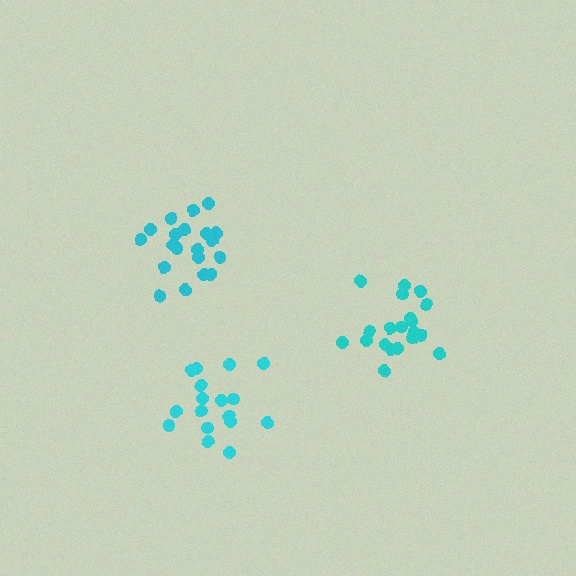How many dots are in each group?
Group 1: 17 dots, Group 2: 20 dots, Group 3: 21 dots (58 total).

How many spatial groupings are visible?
There are 3 spatial groupings.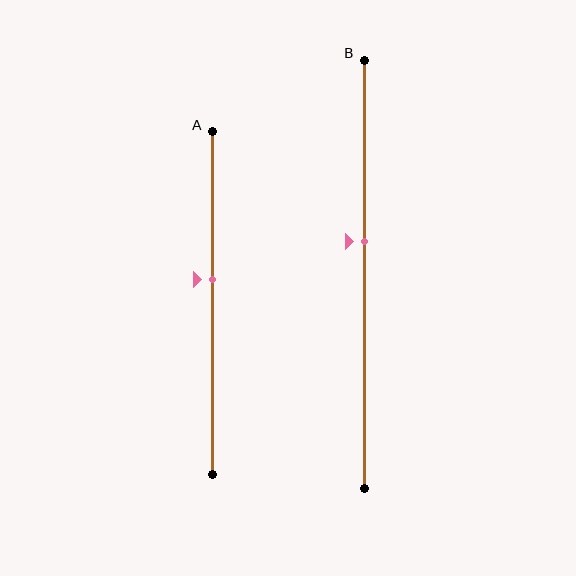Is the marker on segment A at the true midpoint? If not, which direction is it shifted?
No, the marker on segment A is shifted upward by about 7% of the segment length.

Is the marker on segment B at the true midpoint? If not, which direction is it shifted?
No, the marker on segment B is shifted upward by about 8% of the segment length.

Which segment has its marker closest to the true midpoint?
Segment A has its marker closest to the true midpoint.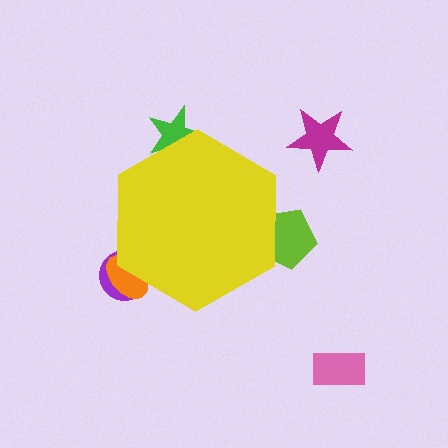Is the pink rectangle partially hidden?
No, the pink rectangle is fully visible.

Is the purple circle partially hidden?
Yes, the purple circle is partially hidden behind the yellow hexagon.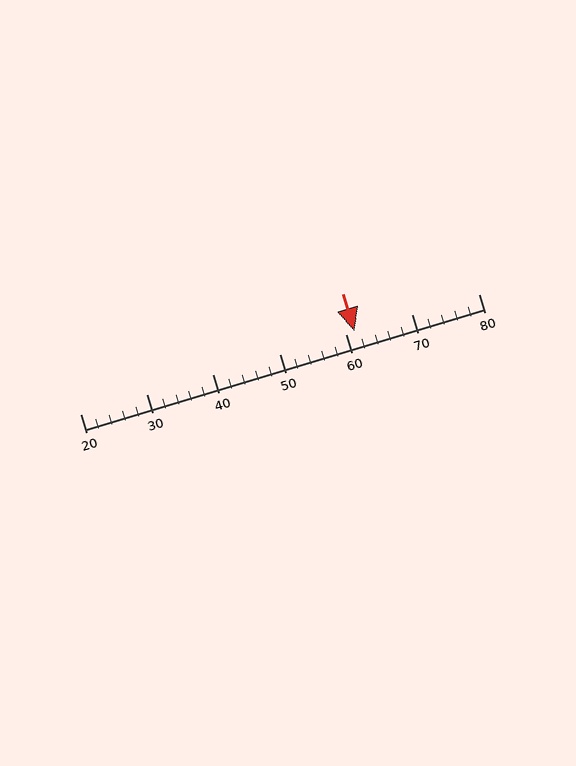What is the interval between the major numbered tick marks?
The major tick marks are spaced 10 units apart.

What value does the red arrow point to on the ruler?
The red arrow points to approximately 61.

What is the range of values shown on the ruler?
The ruler shows values from 20 to 80.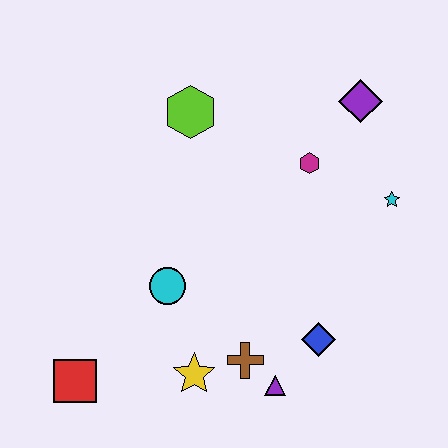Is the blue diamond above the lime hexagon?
No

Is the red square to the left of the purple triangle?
Yes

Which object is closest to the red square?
The yellow star is closest to the red square.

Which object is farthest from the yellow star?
The purple diamond is farthest from the yellow star.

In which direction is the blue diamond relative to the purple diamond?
The blue diamond is below the purple diamond.